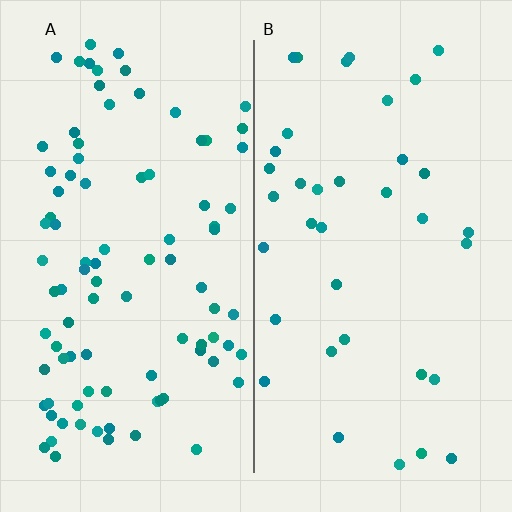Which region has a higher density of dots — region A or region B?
A (the left).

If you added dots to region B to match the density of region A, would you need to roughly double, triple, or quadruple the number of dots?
Approximately triple.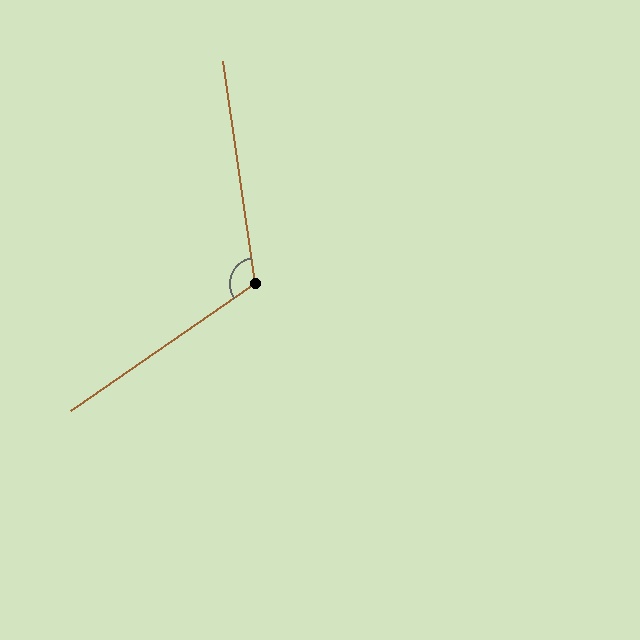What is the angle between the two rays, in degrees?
Approximately 117 degrees.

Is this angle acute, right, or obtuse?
It is obtuse.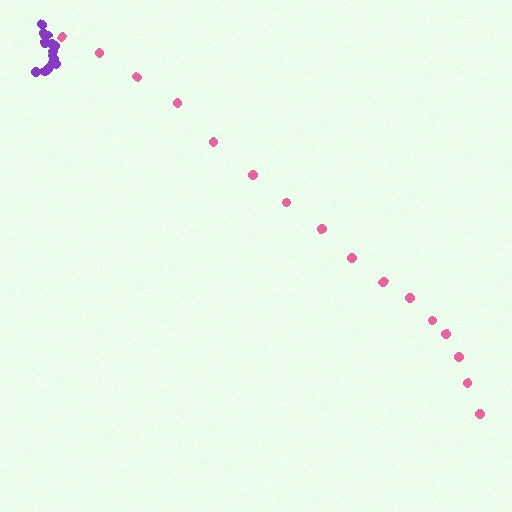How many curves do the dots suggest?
There are 2 distinct paths.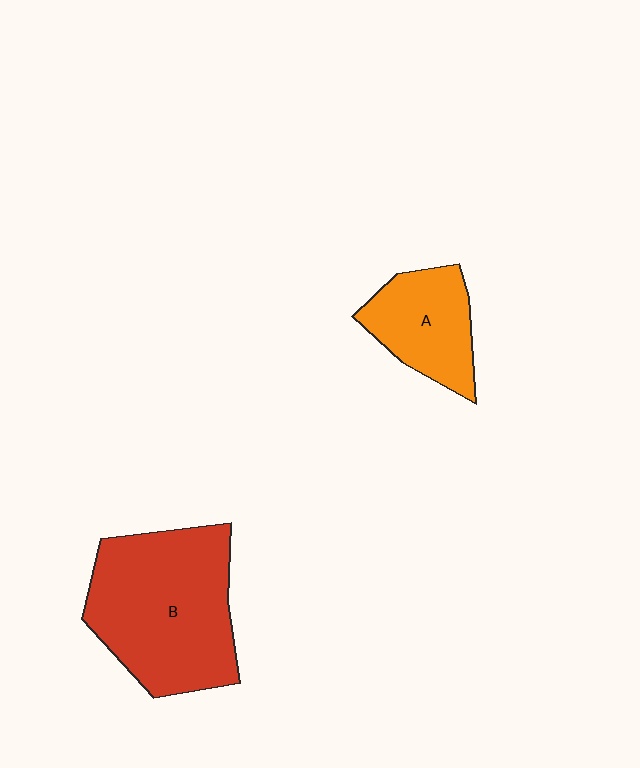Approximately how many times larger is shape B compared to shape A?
Approximately 2.0 times.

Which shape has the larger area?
Shape B (red).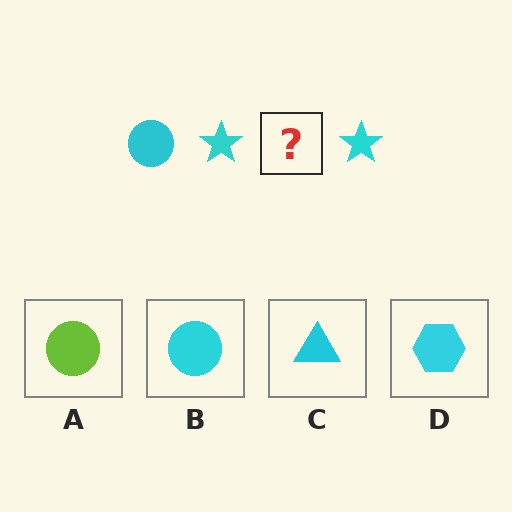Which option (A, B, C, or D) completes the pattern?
B.